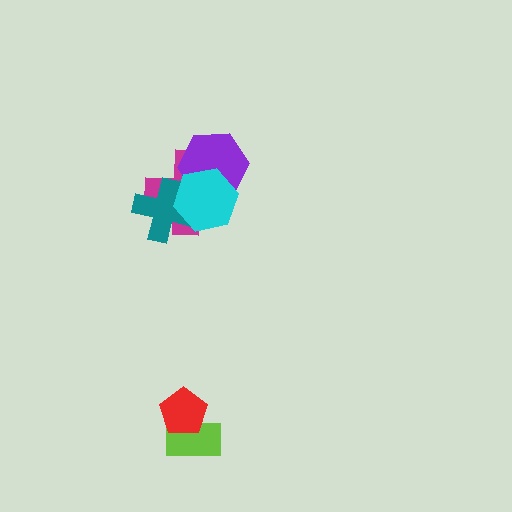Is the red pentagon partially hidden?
No, no other shape covers it.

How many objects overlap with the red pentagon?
1 object overlaps with the red pentagon.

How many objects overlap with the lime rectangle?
1 object overlaps with the lime rectangle.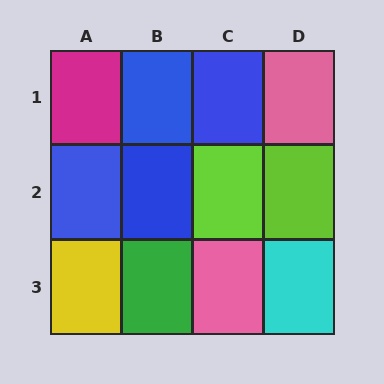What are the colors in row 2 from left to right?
Blue, blue, lime, lime.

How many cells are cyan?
1 cell is cyan.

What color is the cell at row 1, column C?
Blue.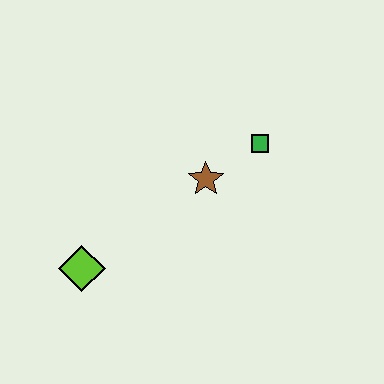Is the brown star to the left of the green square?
Yes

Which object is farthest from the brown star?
The lime diamond is farthest from the brown star.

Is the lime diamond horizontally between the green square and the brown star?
No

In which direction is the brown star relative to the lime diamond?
The brown star is to the right of the lime diamond.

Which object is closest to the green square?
The brown star is closest to the green square.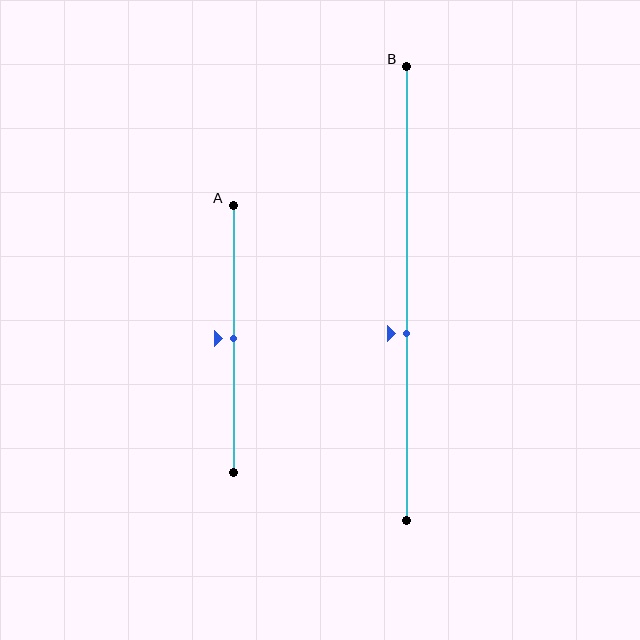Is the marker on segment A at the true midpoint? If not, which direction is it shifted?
Yes, the marker on segment A is at the true midpoint.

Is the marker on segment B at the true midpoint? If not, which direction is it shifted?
No, the marker on segment B is shifted downward by about 9% of the segment length.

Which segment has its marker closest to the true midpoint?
Segment A has its marker closest to the true midpoint.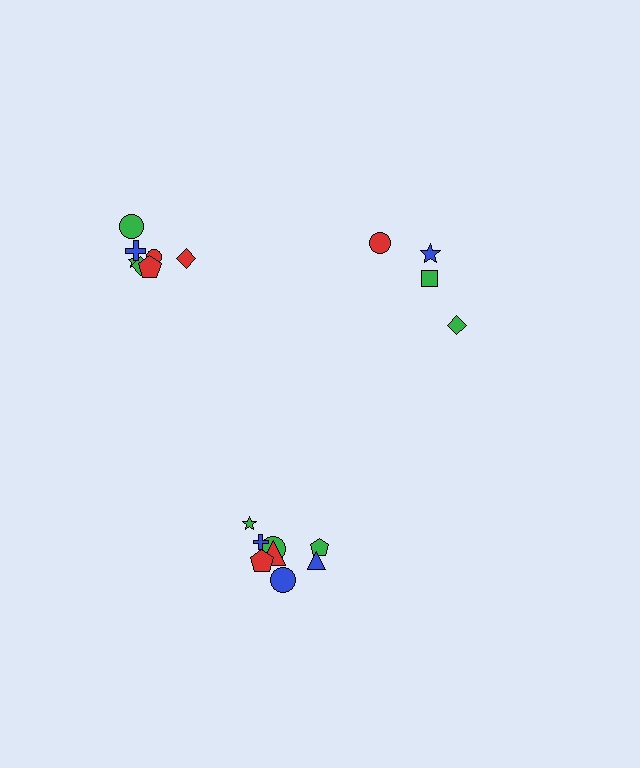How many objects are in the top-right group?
There are 4 objects.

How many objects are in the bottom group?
There are 8 objects.